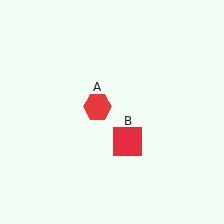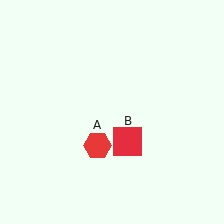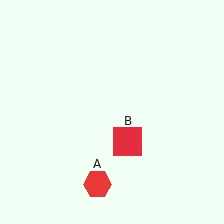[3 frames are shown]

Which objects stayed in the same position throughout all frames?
Red square (object B) remained stationary.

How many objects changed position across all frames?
1 object changed position: red hexagon (object A).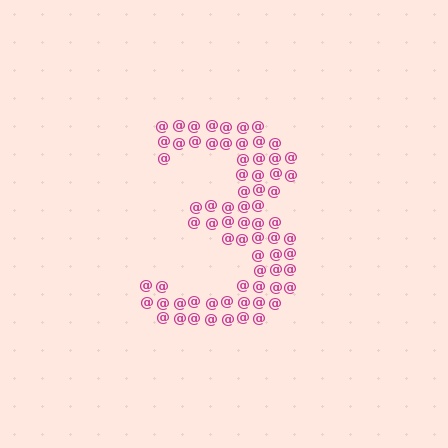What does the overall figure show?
The overall figure shows the digit 3.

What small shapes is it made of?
It is made of small at signs.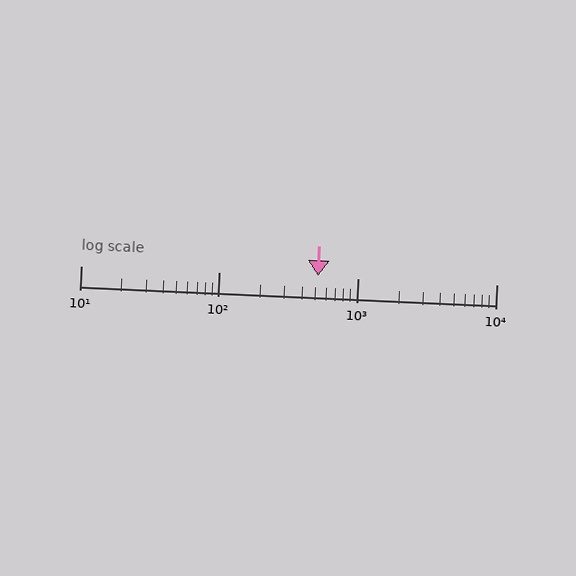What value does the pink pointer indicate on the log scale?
The pointer indicates approximately 520.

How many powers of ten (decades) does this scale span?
The scale spans 3 decades, from 10 to 10000.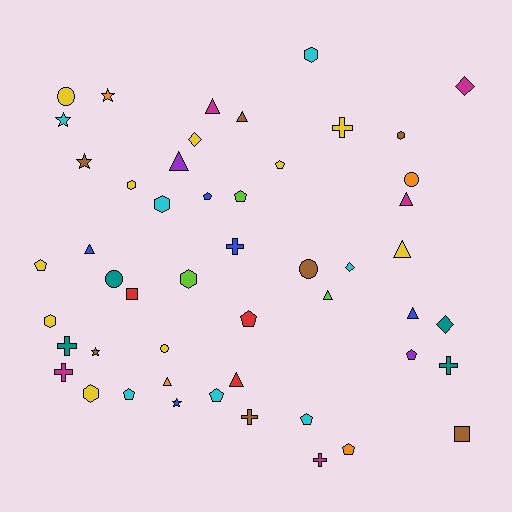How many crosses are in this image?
There are 7 crosses.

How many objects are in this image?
There are 50 objects.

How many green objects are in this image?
There are no green objects.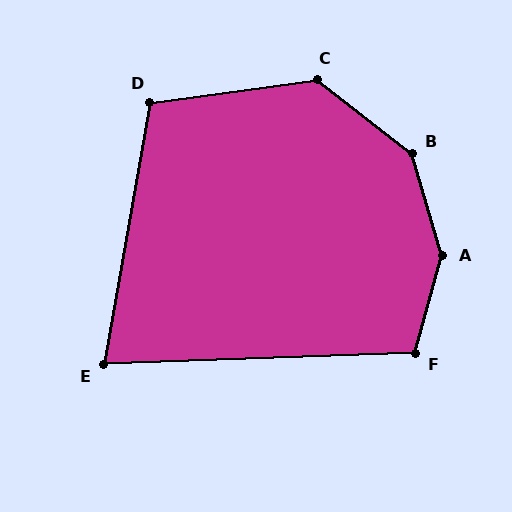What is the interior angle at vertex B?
Approximately 145 degrees (obtuse).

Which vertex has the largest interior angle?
A, at approximately 148 degrees.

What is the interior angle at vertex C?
Approximately 134 degrees (obtuse).